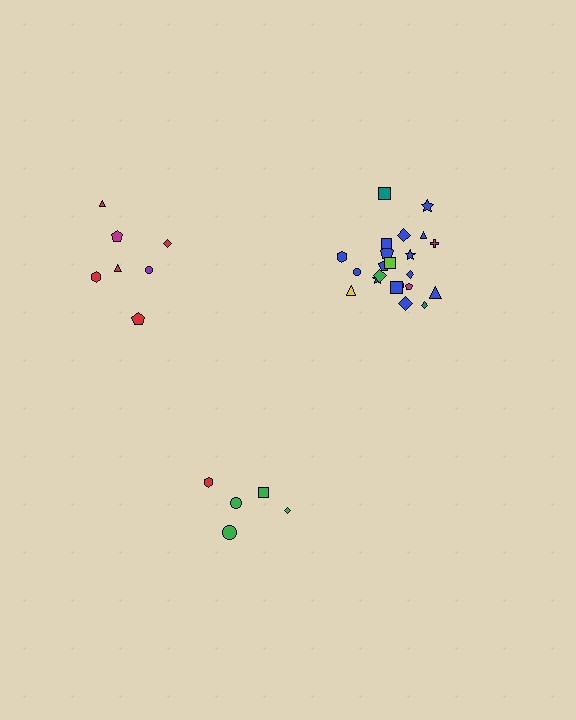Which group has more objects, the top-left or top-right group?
The top-right group.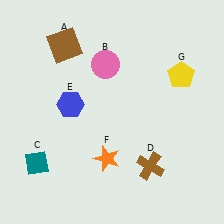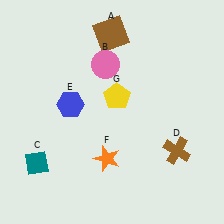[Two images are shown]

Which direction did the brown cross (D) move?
The brown cross (D) moved right.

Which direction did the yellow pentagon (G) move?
The yellow pentagon (G) moved left.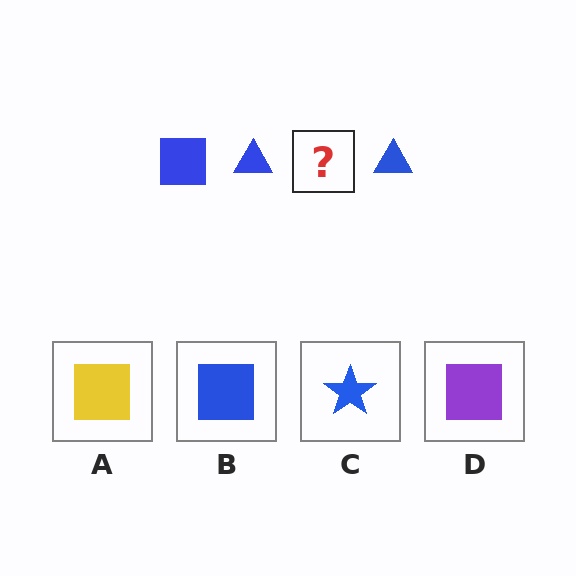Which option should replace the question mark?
Option B.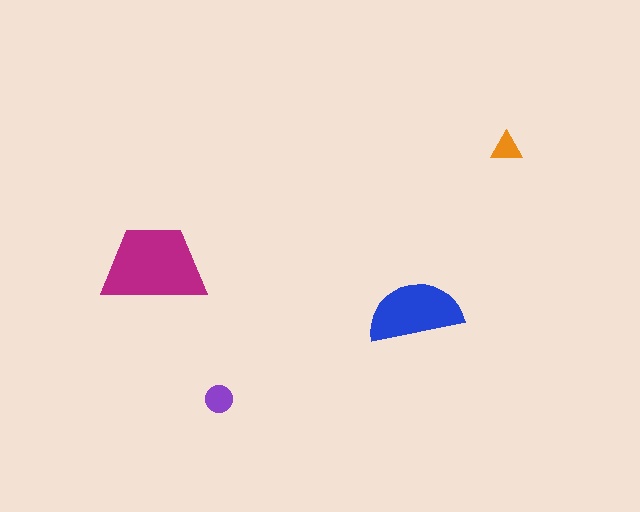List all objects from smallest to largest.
The orange triangle, the purple circle, the blue semicircle, the magenta trapezoid.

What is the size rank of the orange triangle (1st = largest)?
4th.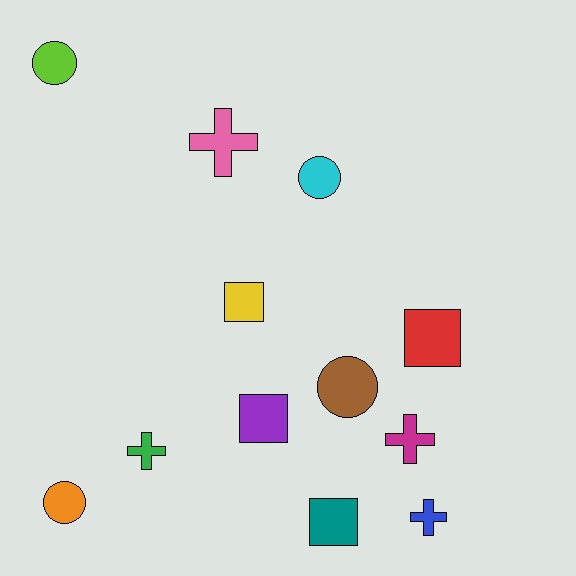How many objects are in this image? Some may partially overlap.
There are 12 objects.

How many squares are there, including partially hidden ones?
There are 4 squares.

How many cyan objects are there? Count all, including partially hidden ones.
There is 1 cyan object.